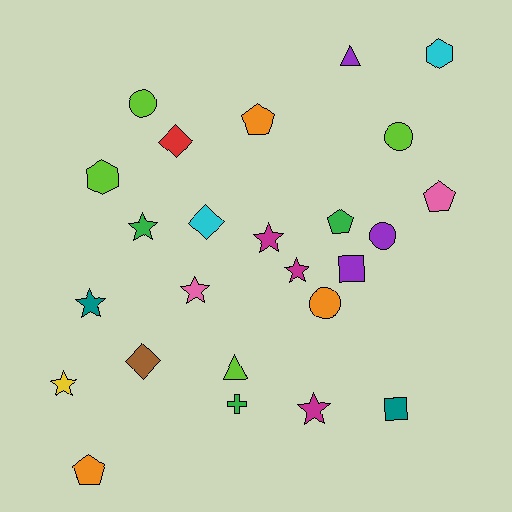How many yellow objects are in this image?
There is 1 yellow object.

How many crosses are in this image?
There is 1 cross.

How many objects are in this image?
There are 25 objects.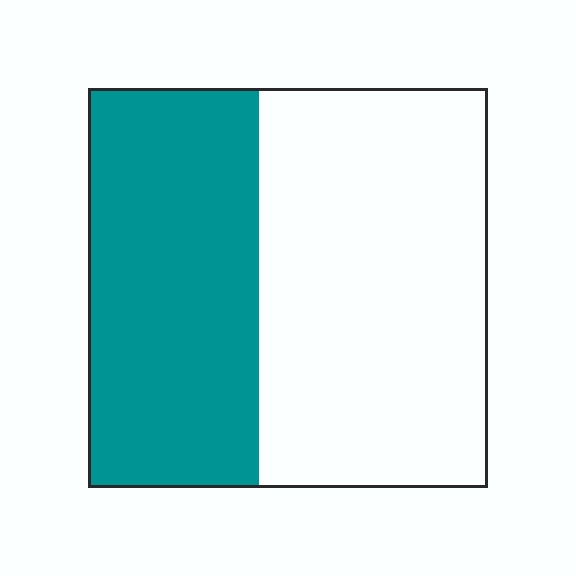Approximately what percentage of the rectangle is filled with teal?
Approximately 45%.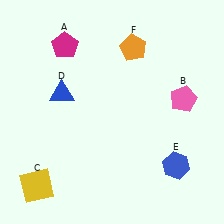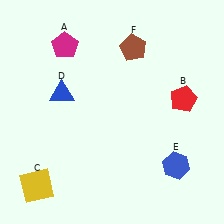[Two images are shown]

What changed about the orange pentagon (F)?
In Image 1, F is orange. In Image 2, it changed to brown.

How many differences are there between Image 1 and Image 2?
There are 2 differences between the two images.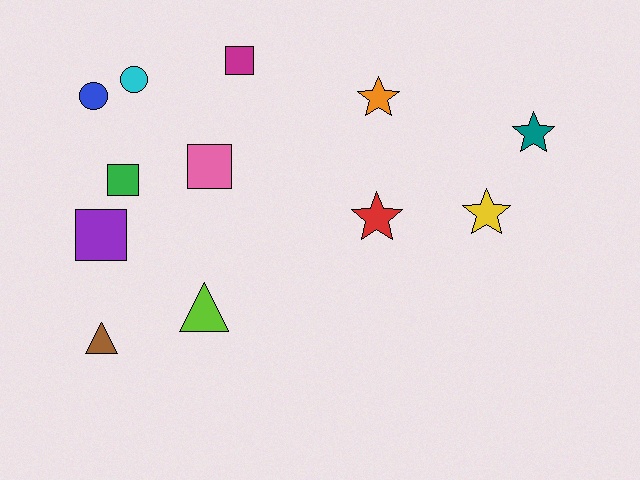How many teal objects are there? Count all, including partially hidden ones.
There is 1 teal object.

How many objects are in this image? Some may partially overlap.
There are 12 objects.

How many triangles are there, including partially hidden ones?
There are 2 triangles.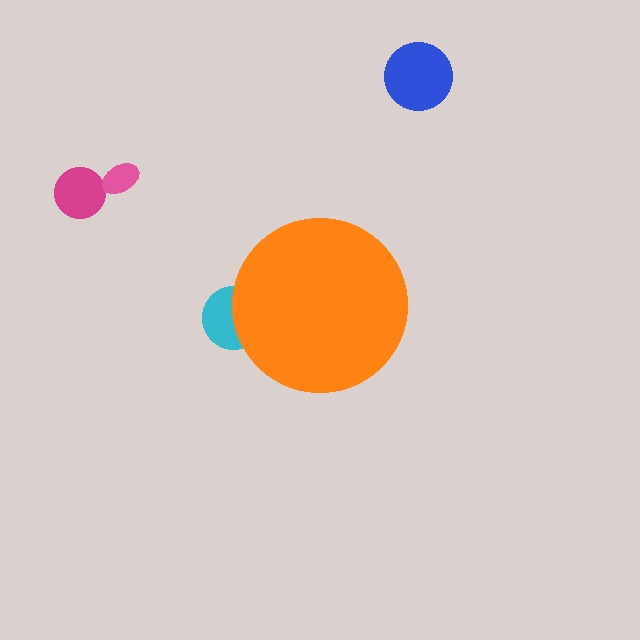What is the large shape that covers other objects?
An orange circle.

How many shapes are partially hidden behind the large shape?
1 shape is partially hidden.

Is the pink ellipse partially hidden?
No, the pink ellipse is fully visible.